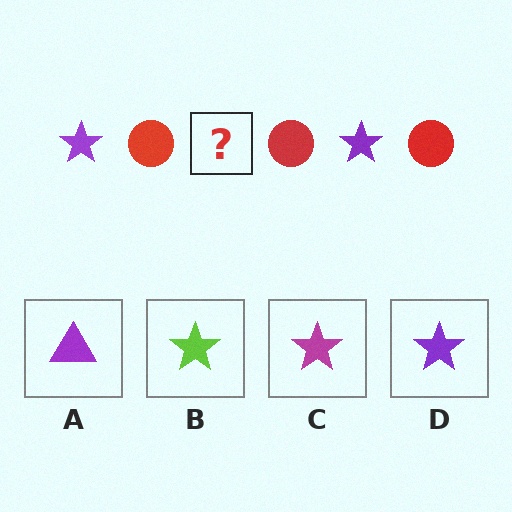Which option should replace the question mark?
Option D.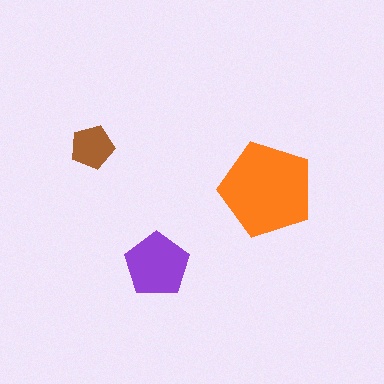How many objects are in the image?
There are 3 objects in the image.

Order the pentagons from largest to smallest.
the orange one, the purple one, the brown one.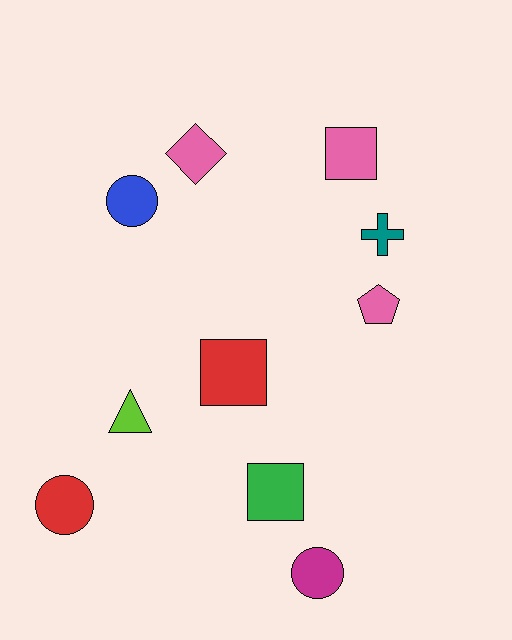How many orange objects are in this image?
There are no orange objects.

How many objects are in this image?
There are 10 objects.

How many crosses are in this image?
There is 1 cross.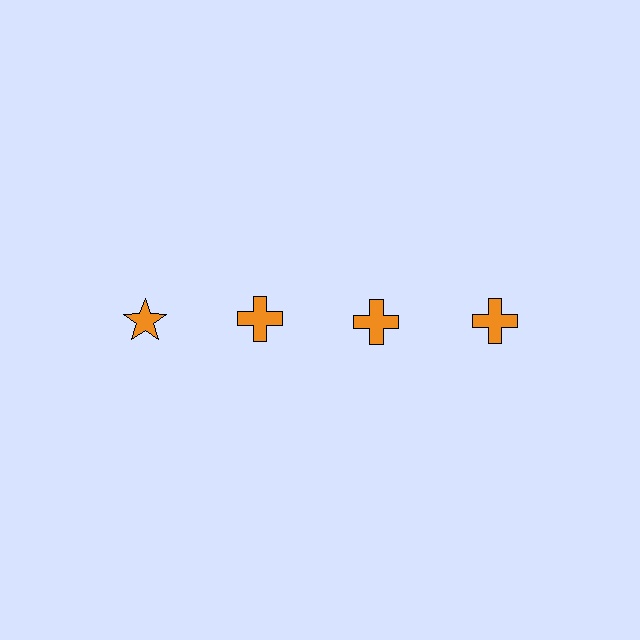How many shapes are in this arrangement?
There are 4 shapes arranged in a grid pattern.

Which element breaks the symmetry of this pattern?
The orange star in the top row, leftmost column breaks the symmetry. All other shapes are orange crosses.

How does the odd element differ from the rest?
It has a different shape: star instead of cross.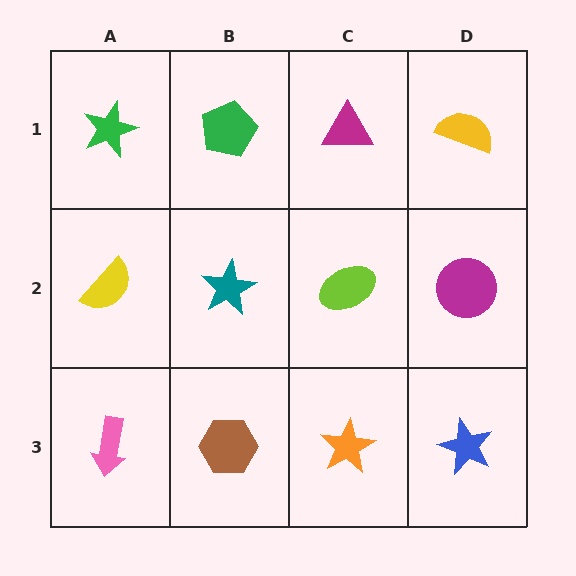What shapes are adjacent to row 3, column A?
A yellow semicircle (row 2, column A), a brown hexagon (row 3, column B).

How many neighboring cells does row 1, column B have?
3.